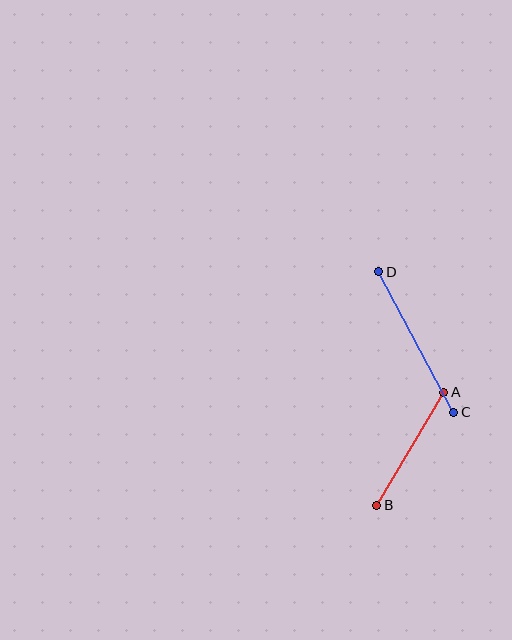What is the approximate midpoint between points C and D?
The midpoint is at approximately (416, 342) pixels.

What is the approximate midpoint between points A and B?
The midpoint is at approximately (410, 449) pixels.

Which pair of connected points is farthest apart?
Points C and D are farthest apart.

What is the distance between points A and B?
The distance is approximately 131 pixels.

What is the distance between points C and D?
The distance is approximately 159 pixels.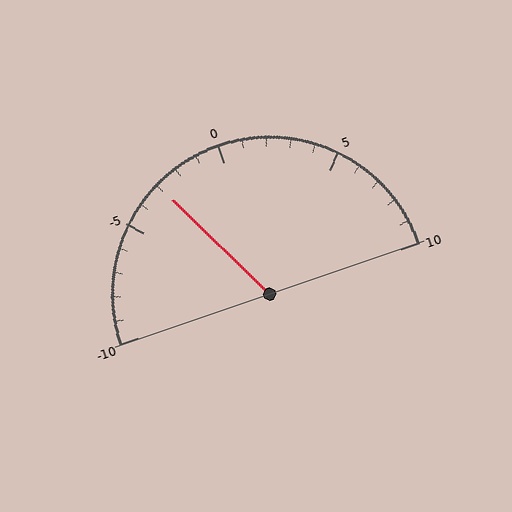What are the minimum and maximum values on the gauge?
The gauge ranges from -10 to 10.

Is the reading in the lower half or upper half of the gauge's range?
The reading is in the lower half of the range (-10 to 10).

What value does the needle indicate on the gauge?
The needle indicates approximately -3.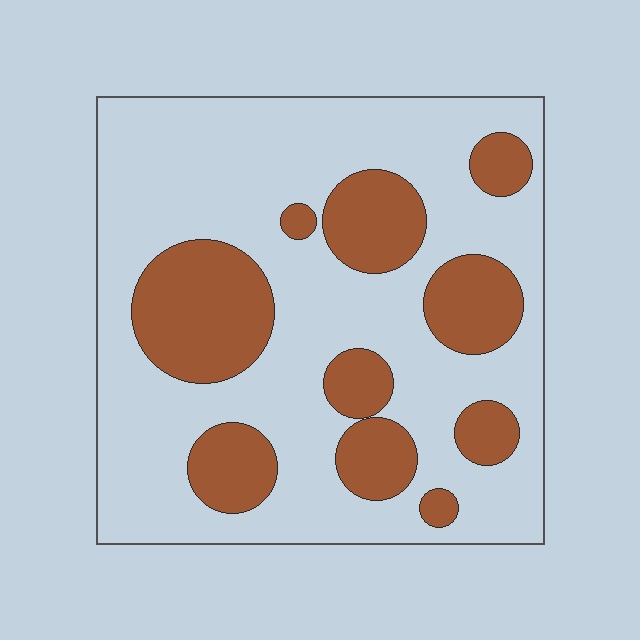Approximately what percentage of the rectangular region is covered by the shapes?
Approximately 30%.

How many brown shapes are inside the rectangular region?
10.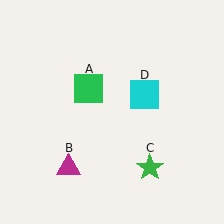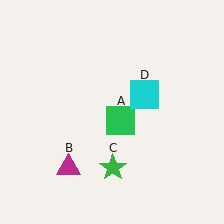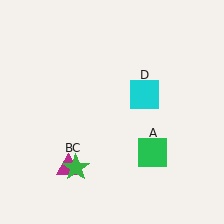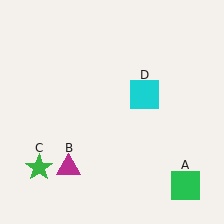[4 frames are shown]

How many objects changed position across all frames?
2 objects changed position: green square (object A), green star (object C).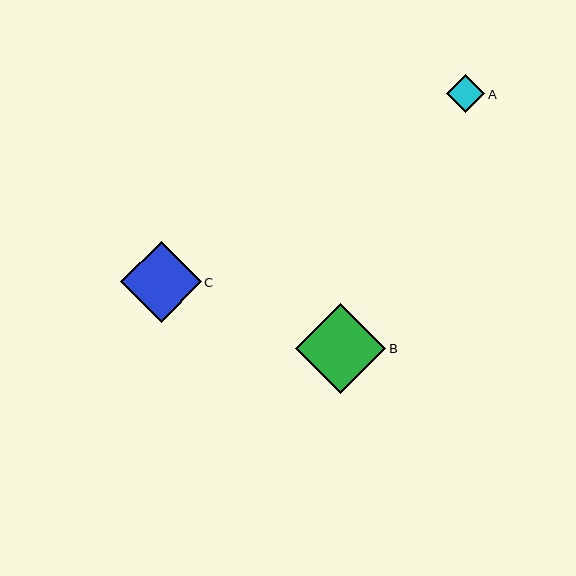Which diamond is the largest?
Diamond B is the largest with a size of approximately 90 pixels.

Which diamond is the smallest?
Diamond A is the smallest with a size of approximately 38 pixels.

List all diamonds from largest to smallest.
From largest to smallest: B, C, A.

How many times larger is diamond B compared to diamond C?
Diamond B is approximately 1.1 times the size of diamond C.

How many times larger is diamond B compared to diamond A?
Diamond B is approximately 2.4 times the size of diamond A.